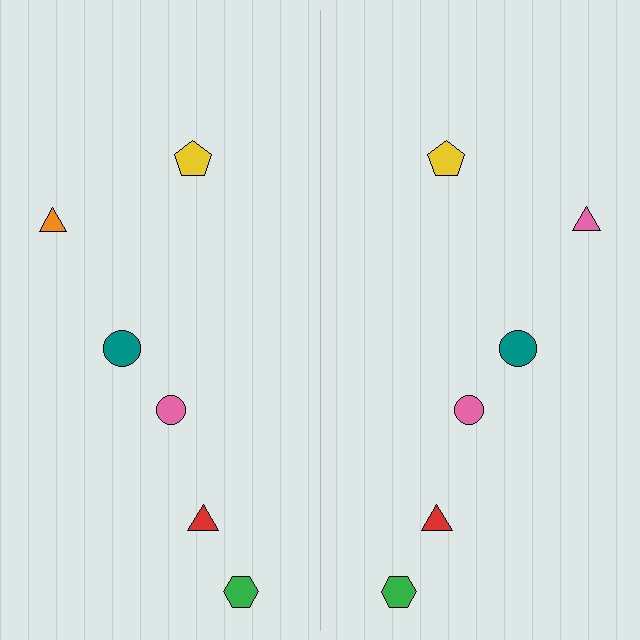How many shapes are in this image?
There are 12 shapes in this image.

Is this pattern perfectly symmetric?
No, the pattern is not perfectly symmetric. The pink triangle on the right side breaks the symmetry — its mirror counterpart is orange.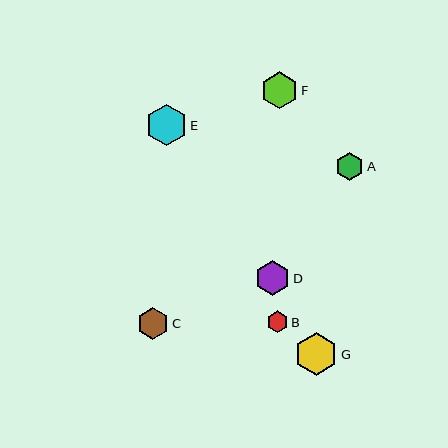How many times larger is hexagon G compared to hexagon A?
Hexagon G is approximately 1.5 times the size of hexagon A.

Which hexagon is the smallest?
Hexagon B is the smallest with a size of approximately 22 pixels.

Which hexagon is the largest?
Hexagon G is the largest with a size of approximately 43 pixels.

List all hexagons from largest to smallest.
From largest to smallest: G, E, F, D, C, A, B.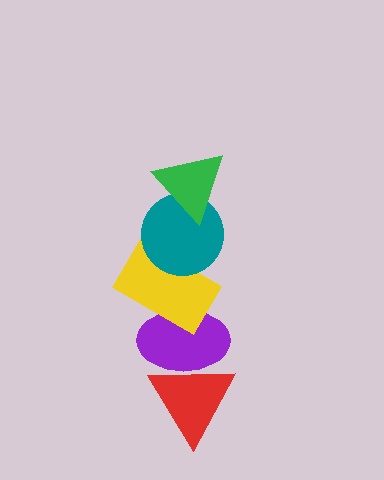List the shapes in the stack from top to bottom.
From top to bottom: the green triangle, the teal circle, the yellow rectangle, the purple ellipse, the red triangle.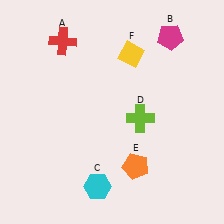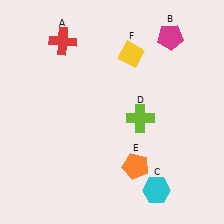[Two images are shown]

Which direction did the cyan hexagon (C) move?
The cyan hexagon (C) moved right.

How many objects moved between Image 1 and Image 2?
1 object moved between the two images.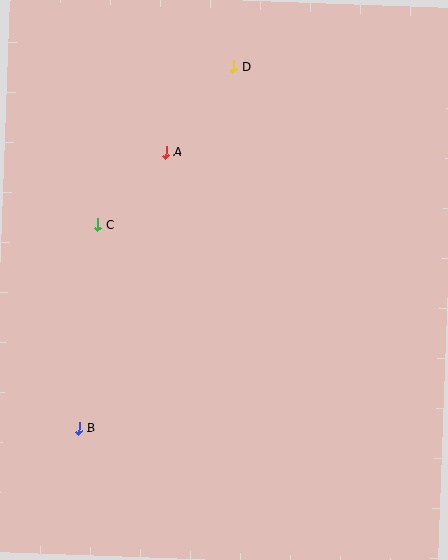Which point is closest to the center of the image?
Point C at (98, 225) is closest to the center.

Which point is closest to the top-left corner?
Point A is closest to the top-left corner.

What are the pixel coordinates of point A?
Point A is at (166, 152).